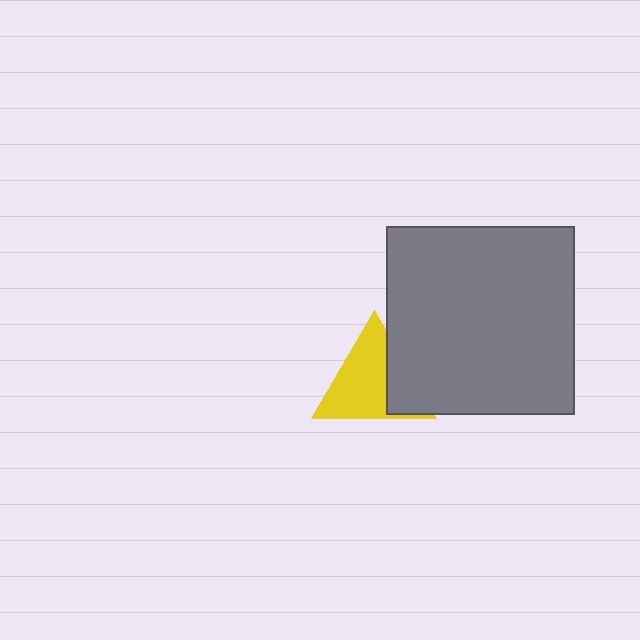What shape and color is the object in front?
The object in front is a gray square.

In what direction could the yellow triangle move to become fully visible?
The yellow triangle could move left. That would shift it out from behind the gray square entirely.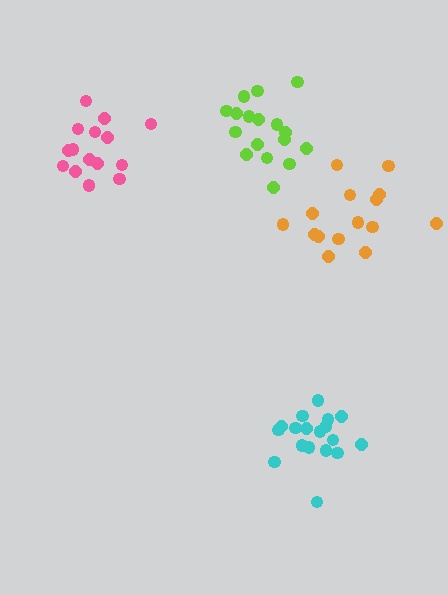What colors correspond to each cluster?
The clusters are colored: lime, pink, cyan, orange.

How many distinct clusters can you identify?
There are 4 distinct clusters.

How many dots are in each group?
Group 1: 17 dots, Group 2: 15 dots, Group 3: 20 dots, Group 4: 15 dots (67 total).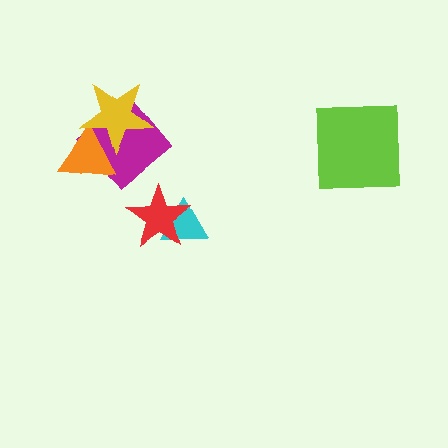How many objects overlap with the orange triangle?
2 objects overlap with the orange triangle.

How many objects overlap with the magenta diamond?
2 objects overlap with the magenta diamond.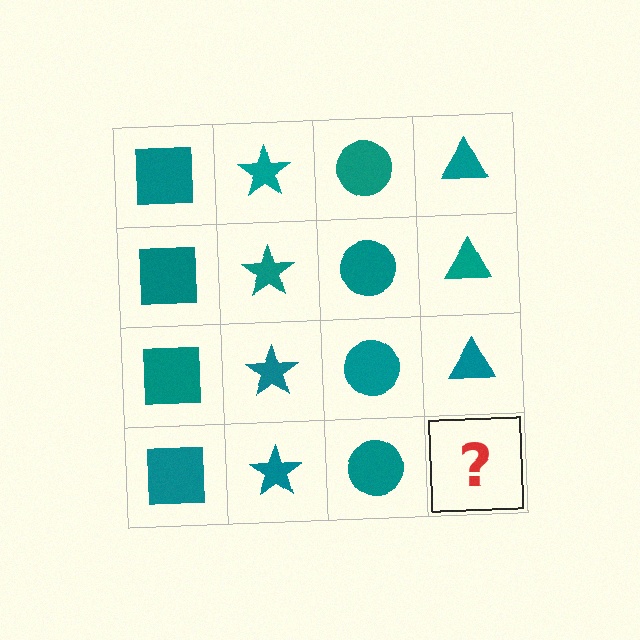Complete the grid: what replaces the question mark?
The question mark should be replaced with a teal triangle.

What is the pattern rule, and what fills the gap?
The rule is that each column has a consistent shape. The gap should be filled with a teal triangle.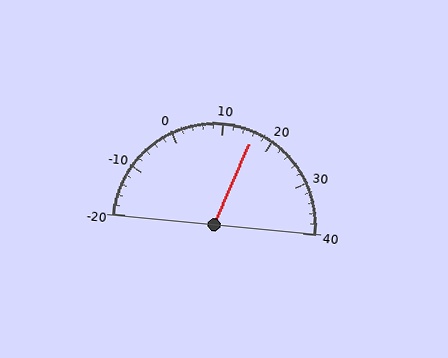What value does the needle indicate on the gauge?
The needle indicates approximately 16.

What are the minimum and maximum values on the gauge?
The gauge ranges from -20 to 40.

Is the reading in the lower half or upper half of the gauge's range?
The reading is in the upper half of the range (-20 to 40).